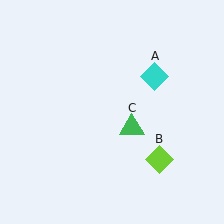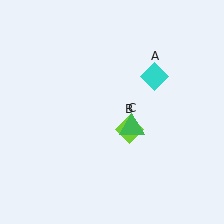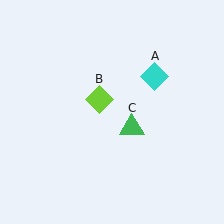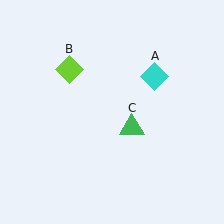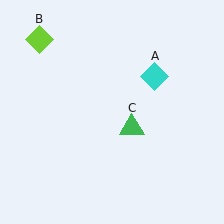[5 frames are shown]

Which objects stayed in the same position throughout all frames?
Cyan diamond (object A) and green triangle (object C) remained stationary.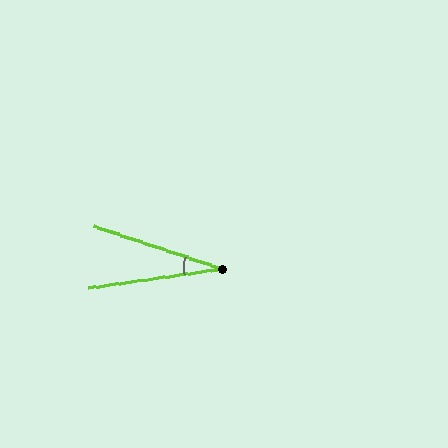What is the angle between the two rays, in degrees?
Approximately 26 degrees.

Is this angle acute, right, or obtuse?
It is acute.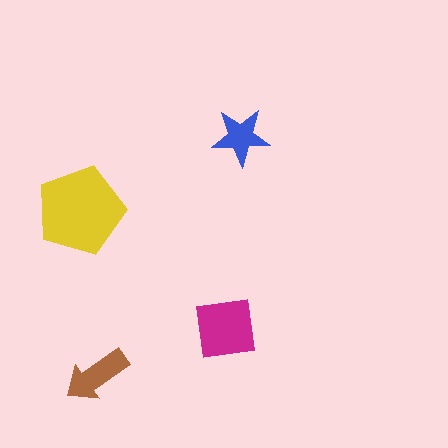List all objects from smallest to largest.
The blue star, the brown arrow, the magenta square, the yellow pentagon.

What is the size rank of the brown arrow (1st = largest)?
3rd.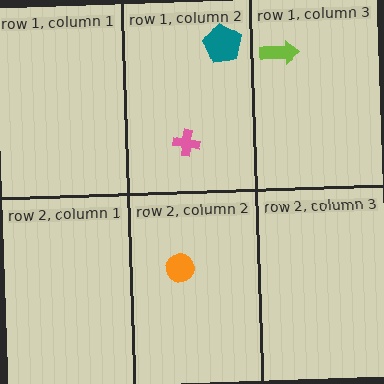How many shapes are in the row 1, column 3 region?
1.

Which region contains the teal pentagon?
The row 1, column 2 region.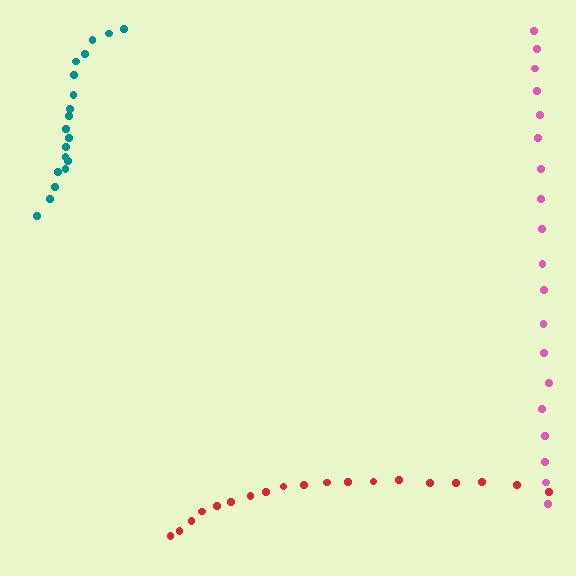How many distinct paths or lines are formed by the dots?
There are 3 distinct paths.